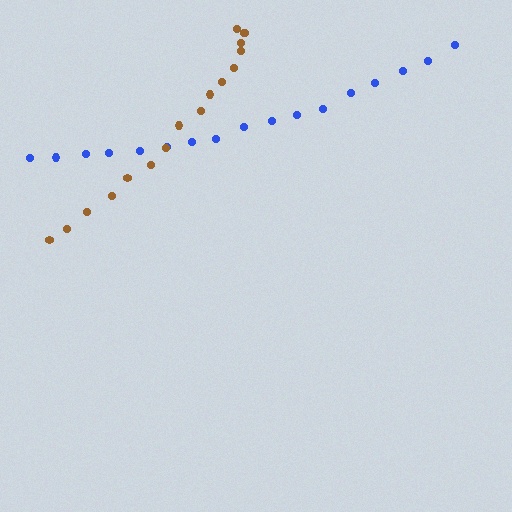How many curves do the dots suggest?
There are 2 distinct paths.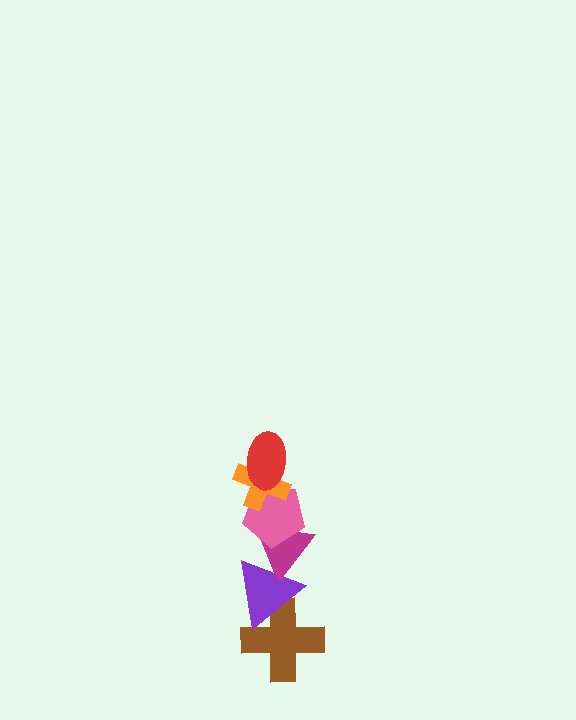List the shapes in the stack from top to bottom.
From top to bottom: the red ellipse, the orange cross, the pink pentagon, the magenta triangle, the purple triangle, the brown cross.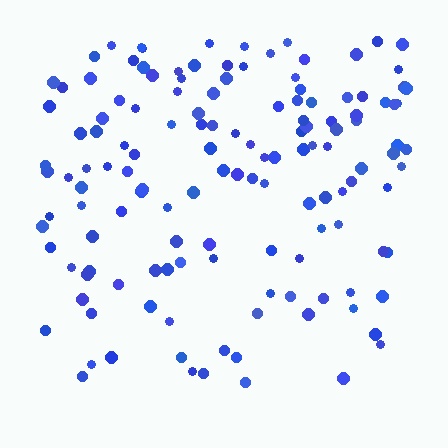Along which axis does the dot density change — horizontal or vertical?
Vertical.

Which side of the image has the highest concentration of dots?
The top.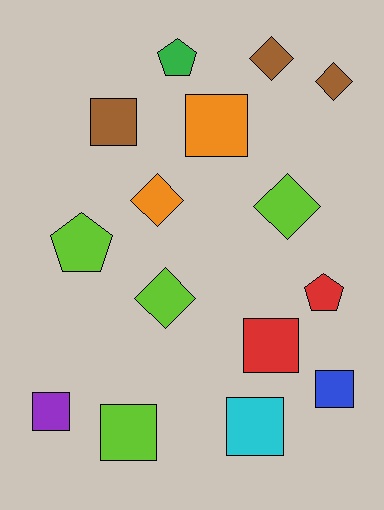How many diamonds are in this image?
There are 5 diamonds.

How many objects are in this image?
There are 15 objects.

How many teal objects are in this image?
There are no teal objects.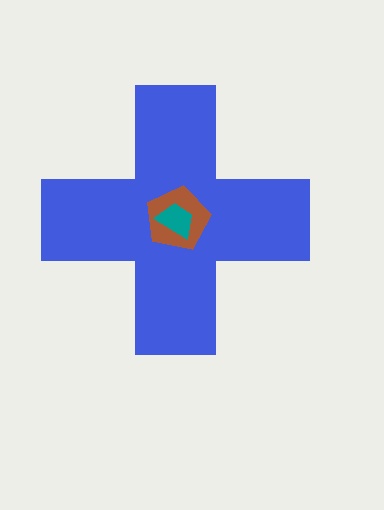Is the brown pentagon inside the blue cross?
Yes.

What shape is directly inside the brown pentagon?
The teal trapezoid.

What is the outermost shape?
The blue cross.